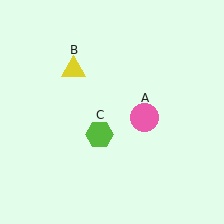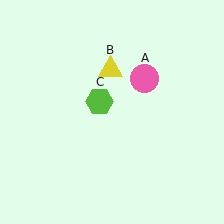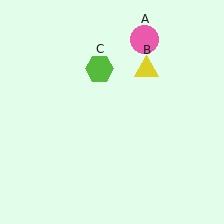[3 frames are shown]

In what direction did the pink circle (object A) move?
The pink circle (object A) moved up.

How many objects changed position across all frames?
3 objects changed position: pink circle (object A), yellow triangle (object B), lime hexagon (object C).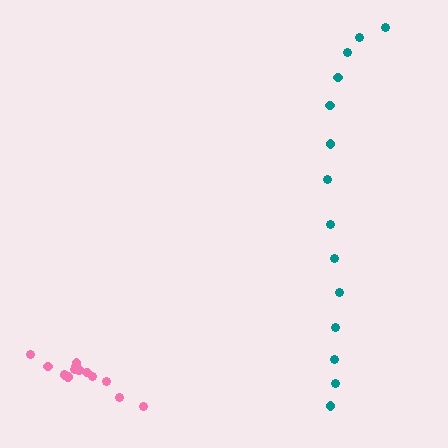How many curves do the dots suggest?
There are 2 distinct paths.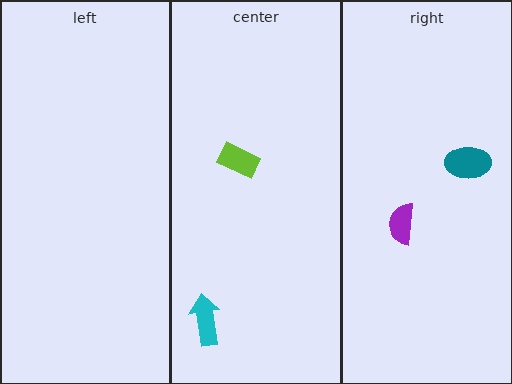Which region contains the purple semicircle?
The right region.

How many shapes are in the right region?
2.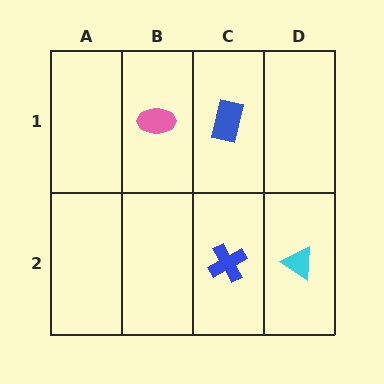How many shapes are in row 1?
2 shapes.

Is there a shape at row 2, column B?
No, that cell is empty.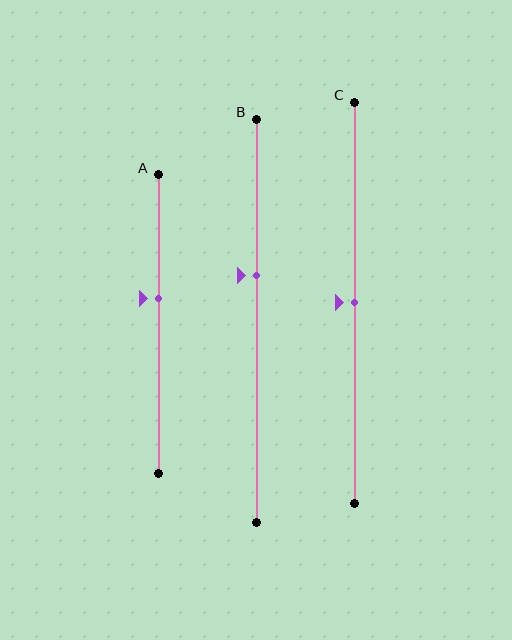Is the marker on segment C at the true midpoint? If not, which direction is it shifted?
Yes, the marker on segment C is at the true midpoint.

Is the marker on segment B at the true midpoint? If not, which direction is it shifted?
No, the marker on segment B is shifted upward by about 11% of the segment length.